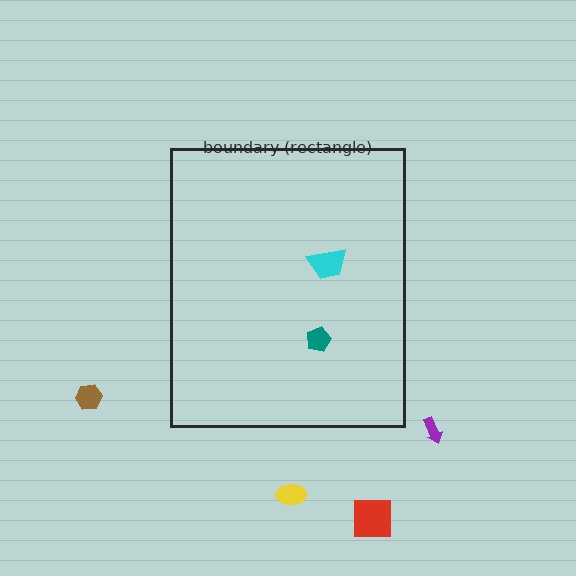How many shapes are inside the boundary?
2 inside, 4 outside.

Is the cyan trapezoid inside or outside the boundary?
Inside.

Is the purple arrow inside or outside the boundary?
Outside.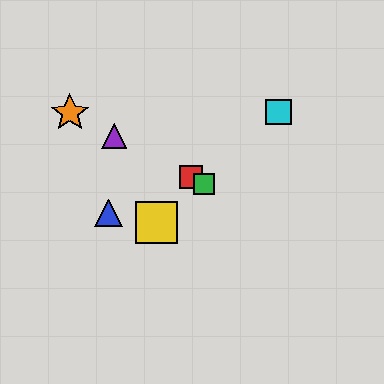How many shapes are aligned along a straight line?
4 shapes (the red square, the green square, the purple triangle, the orange star) are aligned along a straight line.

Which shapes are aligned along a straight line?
The red square, the green square, the purple triangle, the orange star are aligned along a straight line.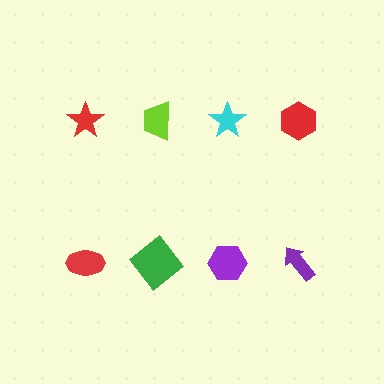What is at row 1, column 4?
A red hexagon.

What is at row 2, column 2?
A green diamond.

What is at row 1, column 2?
A lime trapezoid.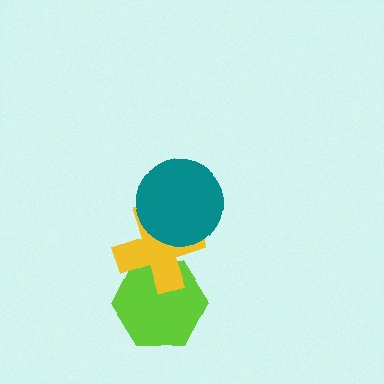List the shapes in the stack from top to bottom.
From top to bottom: the teal circle, the yellow cross, the lime hexagon.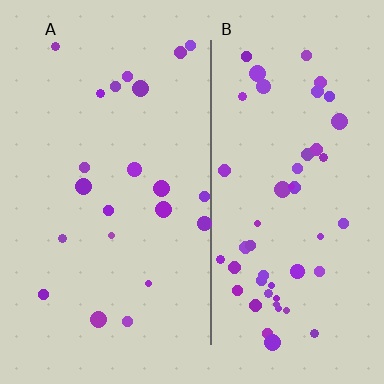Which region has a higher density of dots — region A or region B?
B (the right).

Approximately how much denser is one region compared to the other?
Approximately 2.4× — region B over region A.